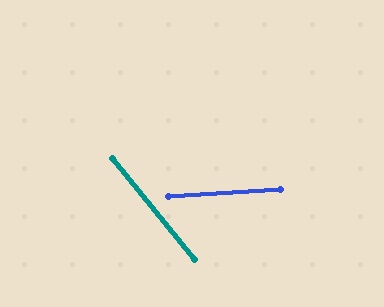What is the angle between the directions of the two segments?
Approximately 54 degrees.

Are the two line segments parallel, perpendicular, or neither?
Neither parallel nor perpendicular — they differ by about 54°.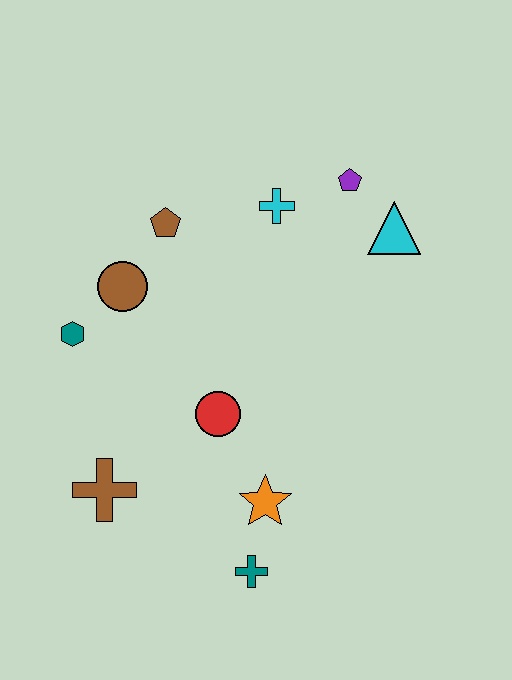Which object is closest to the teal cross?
The orange star is closest to the teal cross.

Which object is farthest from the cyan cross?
The teal cross is farthest from the cyan cross.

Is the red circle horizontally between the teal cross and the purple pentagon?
No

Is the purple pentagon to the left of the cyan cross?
No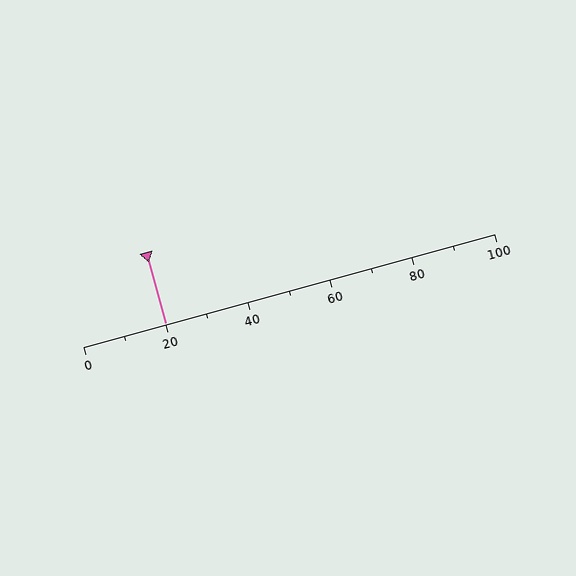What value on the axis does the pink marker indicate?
The marker indicates approximately 20.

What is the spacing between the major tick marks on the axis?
The major ticks are spaced 20 apart.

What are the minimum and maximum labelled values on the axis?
The axis runs from 0 to 100.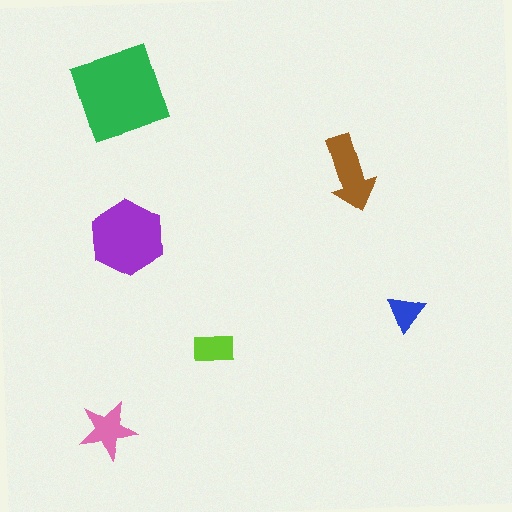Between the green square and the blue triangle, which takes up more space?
The green square.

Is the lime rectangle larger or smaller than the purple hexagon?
Smaller.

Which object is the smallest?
The blue triangle.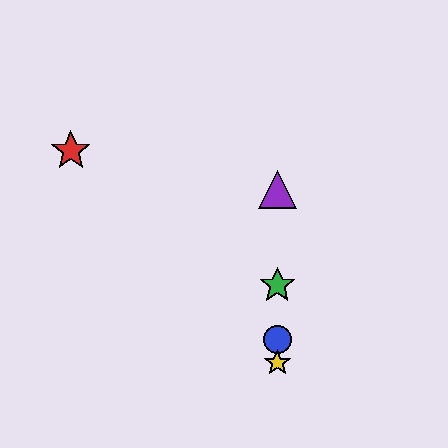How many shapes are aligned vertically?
4 shapes (the blue circle, the green star, the yellow star, the purple triangle) are aligned vertically.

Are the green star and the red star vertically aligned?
No, the green star is at x≈277 and the red star is at x≈71.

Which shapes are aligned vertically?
The blue circle, the green star, the yellow star, the purple triangle are aligned vertically.